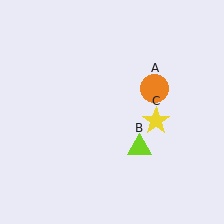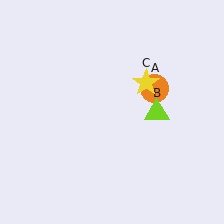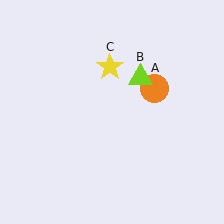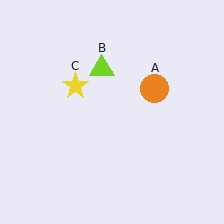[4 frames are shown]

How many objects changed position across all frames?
2 objects changed position: lime triangle (object B), yellow star (object C).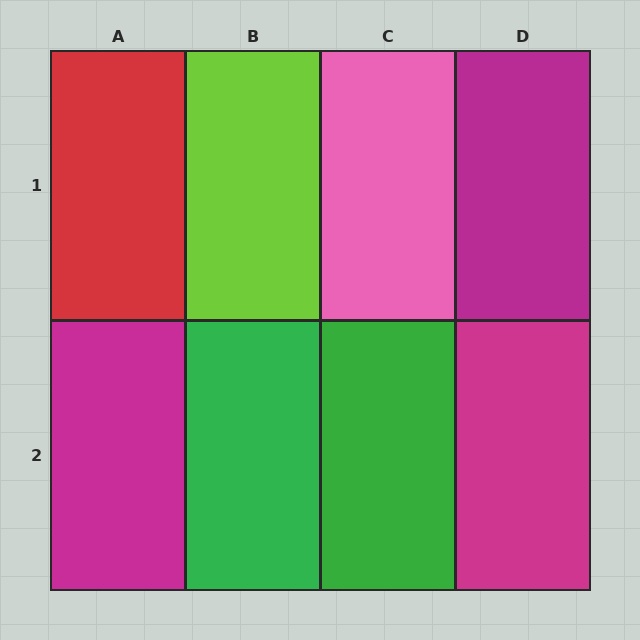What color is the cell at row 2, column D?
Magenta.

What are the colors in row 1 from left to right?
Red, lime, pink, magenta.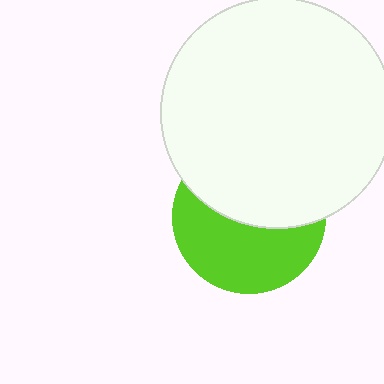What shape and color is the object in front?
The object in front is a white circle.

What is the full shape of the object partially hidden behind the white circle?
The partially hidden object is a lime circle.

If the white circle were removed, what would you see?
You would see the complete lime circle.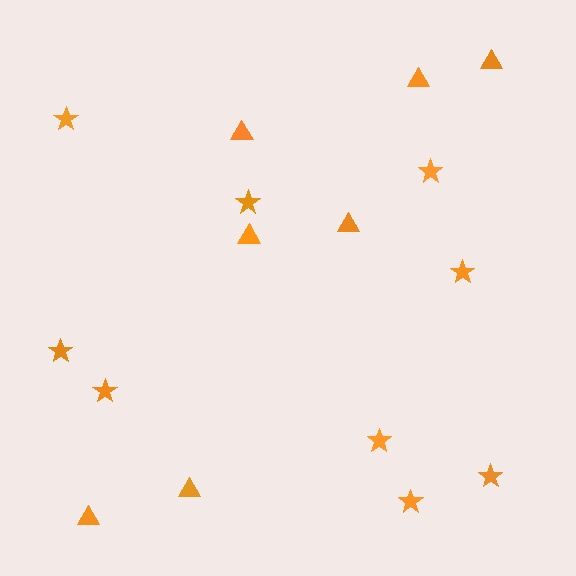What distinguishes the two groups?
There are 2 groups: one group of stars (9) and one group of triangles (7).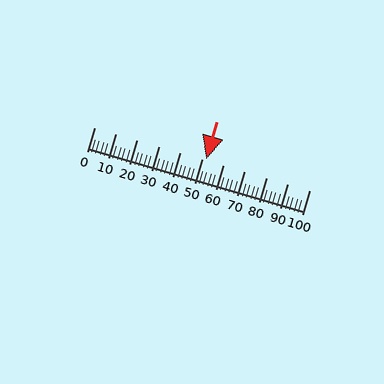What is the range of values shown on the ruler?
The ruler shows values from 0 to 100.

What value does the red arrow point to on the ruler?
The red arrow points to approximately 52.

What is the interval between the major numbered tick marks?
The major tick marks are spaced 10 units apart.